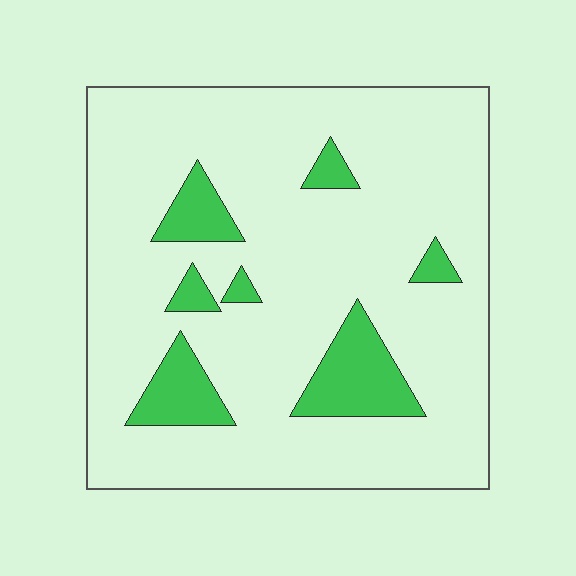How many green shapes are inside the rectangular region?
7.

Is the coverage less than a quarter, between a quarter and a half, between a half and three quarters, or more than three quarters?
Less than a quarter.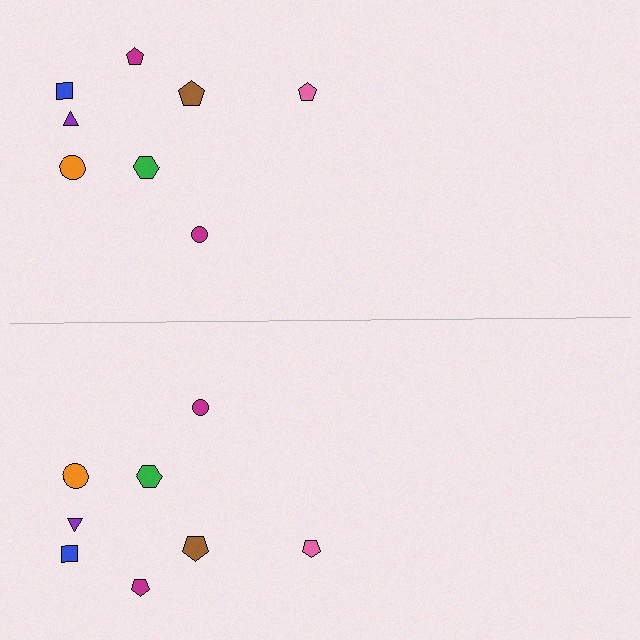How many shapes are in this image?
There are 16 shapes in this image.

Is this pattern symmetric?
Yes, this pattern has bilateral (reflection) symmetry.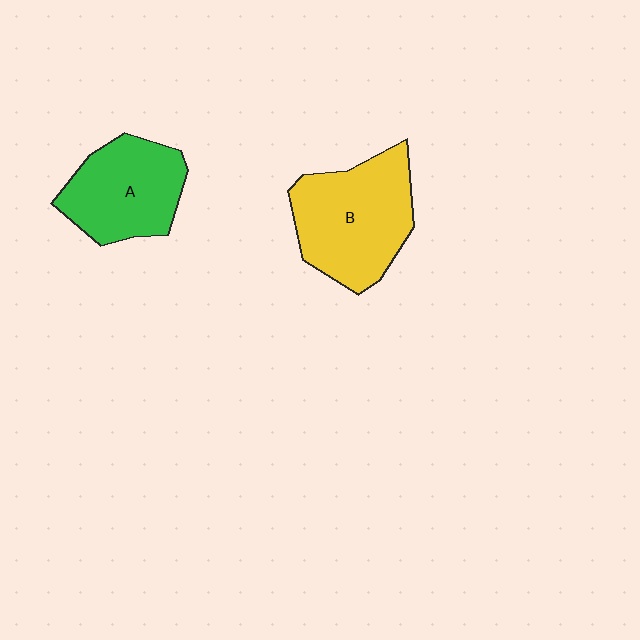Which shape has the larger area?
Shape B (yellow).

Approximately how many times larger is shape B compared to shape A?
Approximately 1.2 times.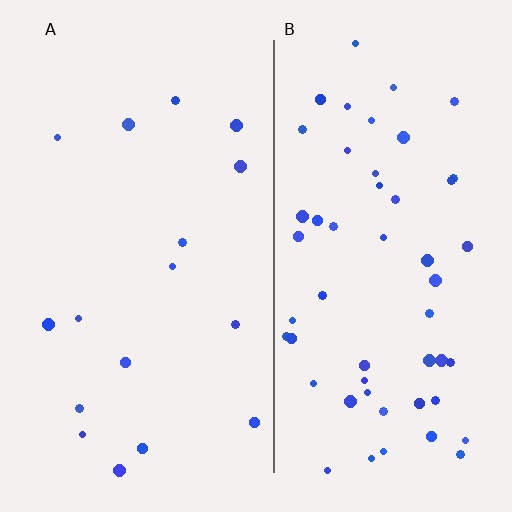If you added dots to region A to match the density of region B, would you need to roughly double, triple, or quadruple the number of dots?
Approximately triple.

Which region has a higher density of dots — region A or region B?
B (the right).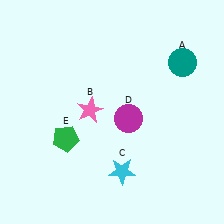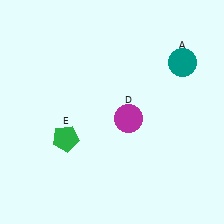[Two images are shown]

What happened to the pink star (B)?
The pink star (B) was removed in Image 2. It was in the top-left area of Image 1.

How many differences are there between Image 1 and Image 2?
There are 2 differences between the two images.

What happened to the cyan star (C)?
The cyan star (C) was removed in Image 2. It was in the bottom-right area of Image 1.